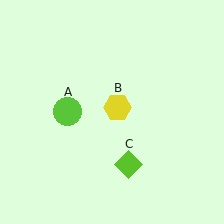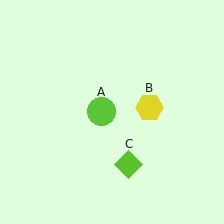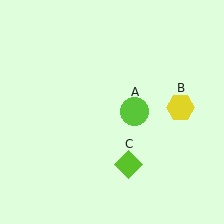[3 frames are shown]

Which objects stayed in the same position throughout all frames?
Lime diamond (object C) remained stationary.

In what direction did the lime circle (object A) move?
The lime circle (object A) moved right.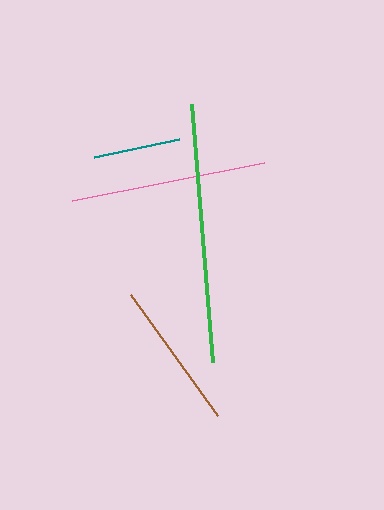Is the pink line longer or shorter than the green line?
The green line is longer than the pink line.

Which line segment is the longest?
The green line is the longest at approximately 259 pixels.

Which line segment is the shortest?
The teal line is the shortest at approximately 87 pixels.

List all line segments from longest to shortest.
From longest to shortest: green, pink, brown, teal.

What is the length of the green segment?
The green segment is approximately 259 pixels long.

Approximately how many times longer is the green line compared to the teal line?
The green line is approximately 3.0 times the length of the teal line.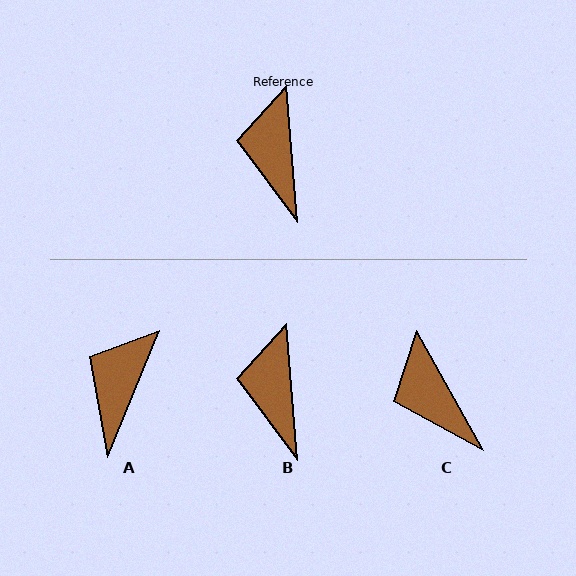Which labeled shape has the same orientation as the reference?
B.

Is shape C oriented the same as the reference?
No, it is off by about 25 degrees.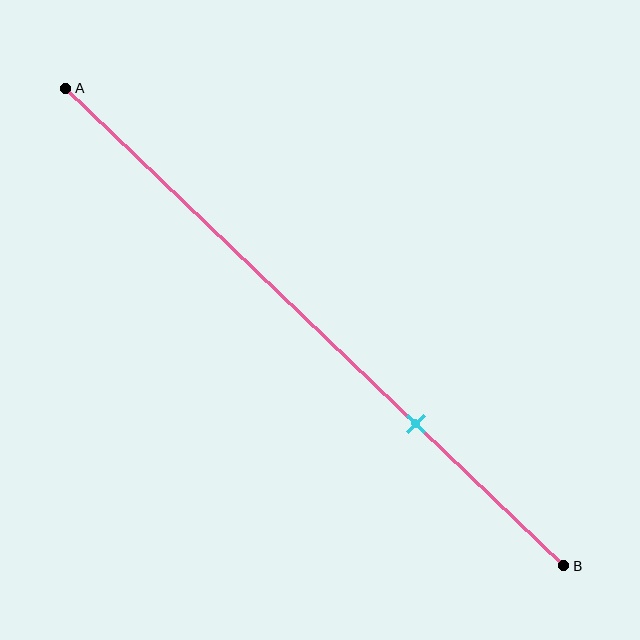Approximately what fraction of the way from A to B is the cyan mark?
The cyan mark is approximately 70% of the way from A to B.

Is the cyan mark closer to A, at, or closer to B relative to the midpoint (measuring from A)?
The cyan mark is closer to point B than the midpoint of segment AB.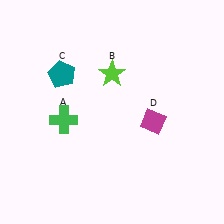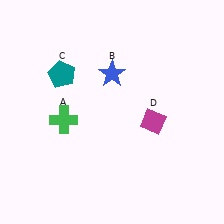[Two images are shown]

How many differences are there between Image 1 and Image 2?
There is 1 difference between the two images.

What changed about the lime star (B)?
In Image 1, B is lime. In Image 2, it changed to blue.